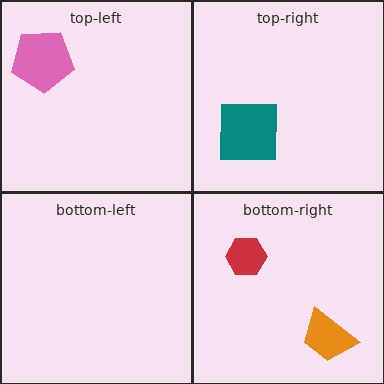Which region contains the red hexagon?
The bottom-right region.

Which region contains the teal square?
The top-right region.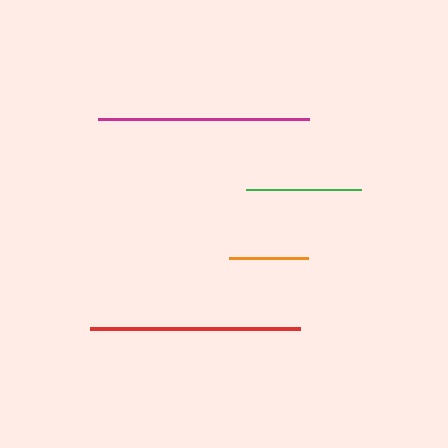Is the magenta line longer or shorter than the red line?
The magenta line is longer than the red line.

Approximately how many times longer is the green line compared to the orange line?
The green line is approximately 1.5 times the length of the orange line.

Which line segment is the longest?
The magenta line is the longest at approximately 211 pixels.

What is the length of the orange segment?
The orange segment is approximately 79 pixels long.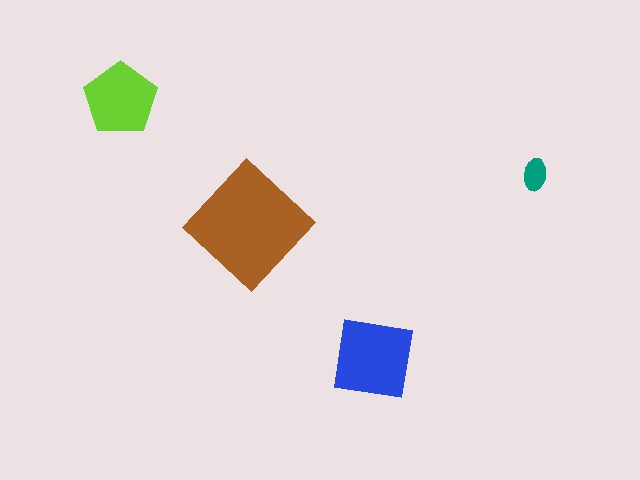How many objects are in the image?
There are 4 objects in the image.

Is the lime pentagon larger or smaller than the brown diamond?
Smaller.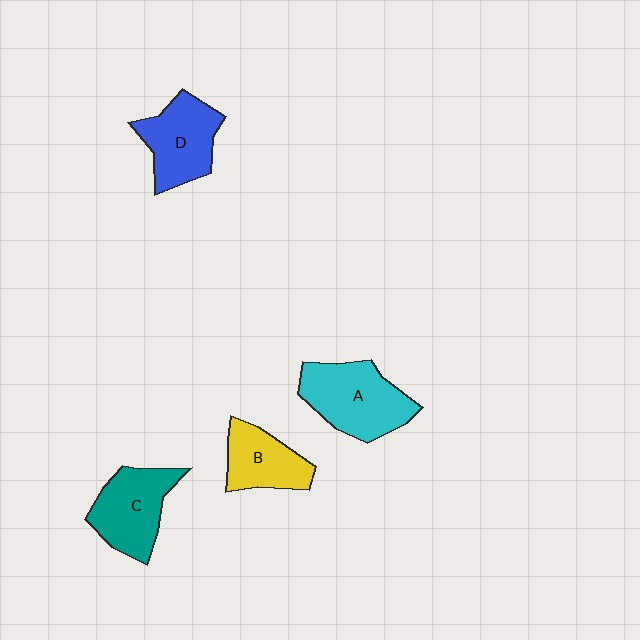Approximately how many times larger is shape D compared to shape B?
Approximately 1.2 times.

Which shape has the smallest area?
Shape B (yellow).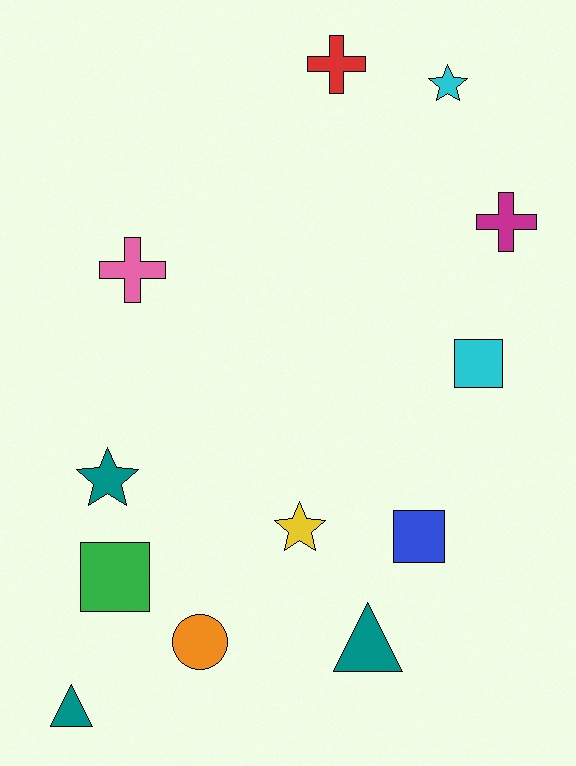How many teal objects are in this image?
There are 3 teal objects.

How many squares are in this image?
There are 3 squares.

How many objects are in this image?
There are 12 objects.